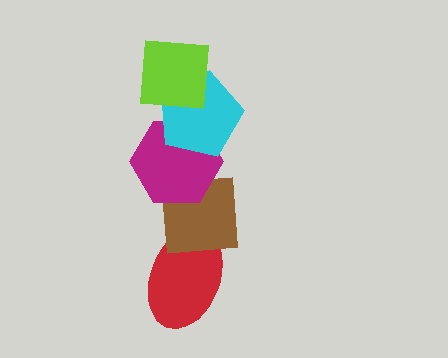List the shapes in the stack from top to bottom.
From top to bottom: the lime square, the cyan pentagon, the magenta hexagon, the brown square, the red ellipse.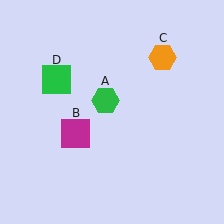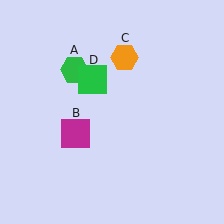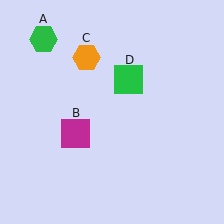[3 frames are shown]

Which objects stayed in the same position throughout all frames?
Magenta square (object B) remained stationary.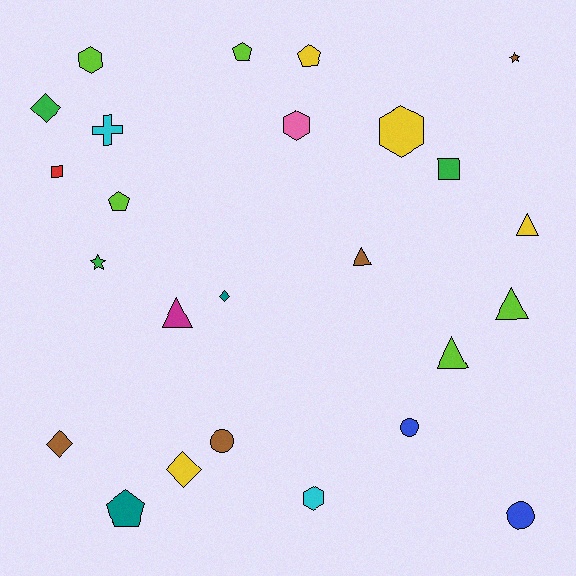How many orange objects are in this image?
There are no orange objects.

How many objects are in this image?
There are 25 objects.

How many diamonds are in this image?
There are 4 diamonds.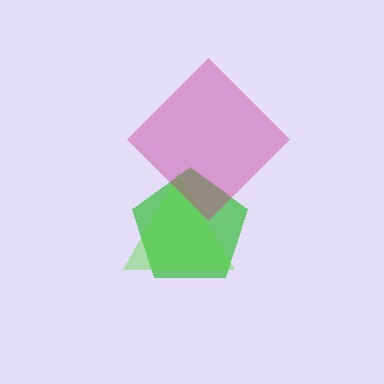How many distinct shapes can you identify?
There are 3 distinct shapes: a green pentagon, a lime triangle, a magenta diamond.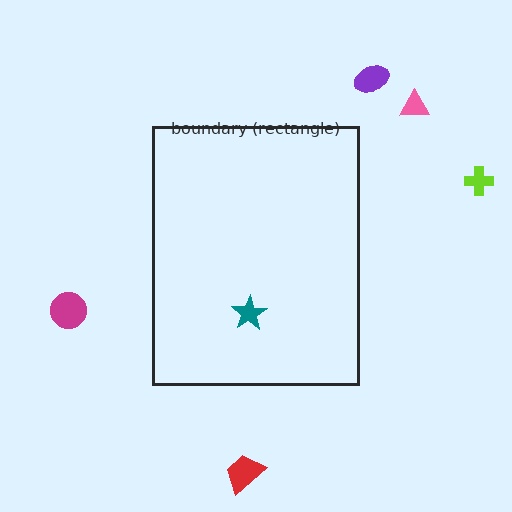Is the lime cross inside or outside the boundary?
Outside.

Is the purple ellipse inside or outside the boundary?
Outside.